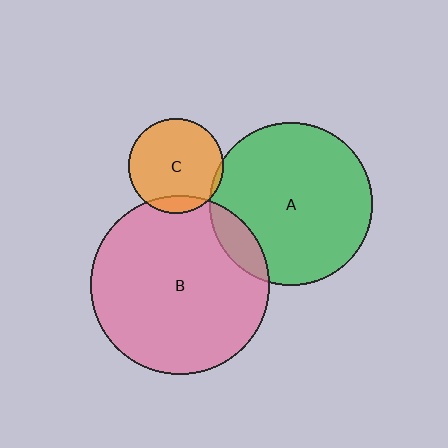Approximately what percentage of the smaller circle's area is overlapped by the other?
Approximately 5%.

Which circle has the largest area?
Circle B (pink).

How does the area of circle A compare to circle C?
Approximately 2.9 times.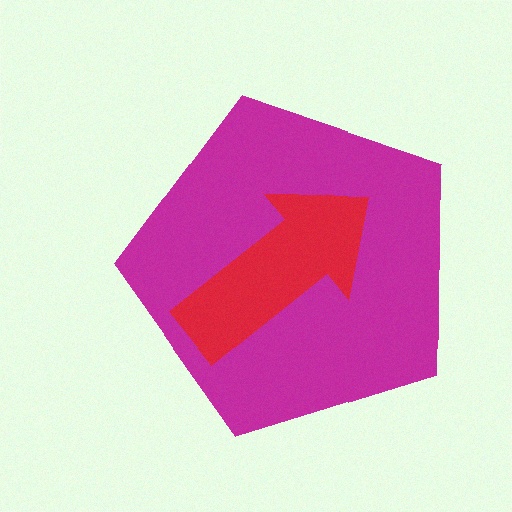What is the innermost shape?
The red arrow.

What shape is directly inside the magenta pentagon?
The red arrow.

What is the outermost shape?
The magenta pentagon.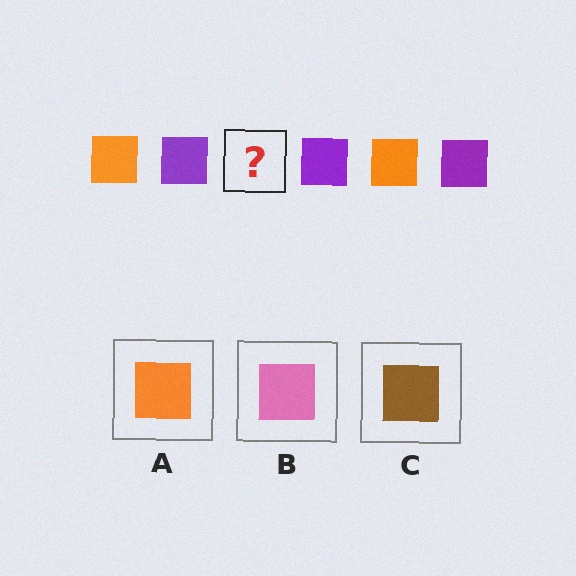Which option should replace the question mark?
Option A.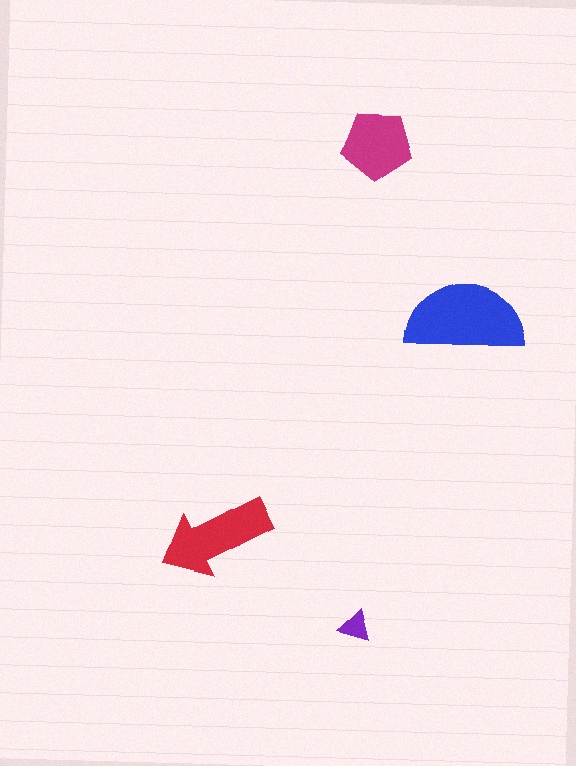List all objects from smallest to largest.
The purple triangle, the magenta pentagon, the red arrow, the blue semicircle.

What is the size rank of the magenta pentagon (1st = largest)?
3rd.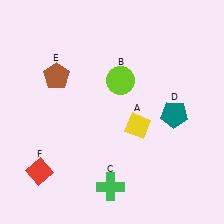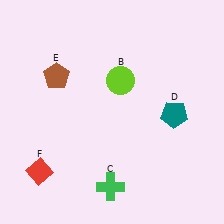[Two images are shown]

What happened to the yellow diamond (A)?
The yellow diamond (A) was removed in Image 2. It was in the bottom-right area of Image 1.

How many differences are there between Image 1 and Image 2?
There is 1 difference between the two images.